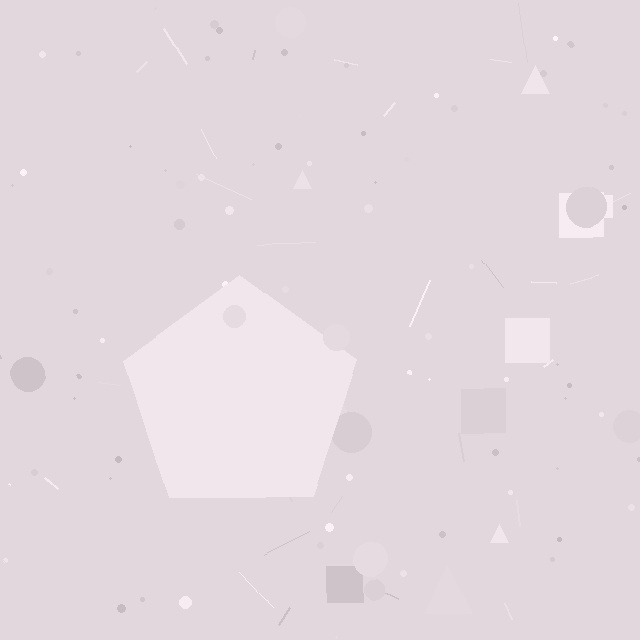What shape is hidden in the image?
A pentagon is hidden in the image.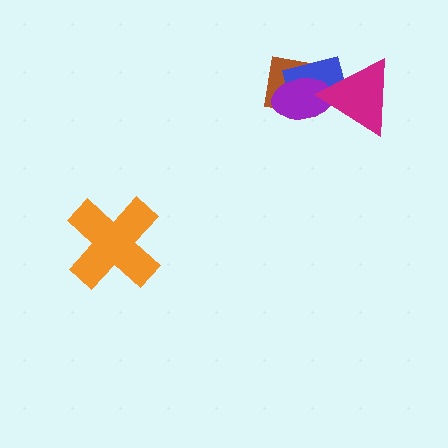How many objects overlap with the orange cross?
0 objects overlap with the orange cross.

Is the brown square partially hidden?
Yes, it is partially covered by another shape.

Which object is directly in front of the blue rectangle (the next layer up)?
The purple ellipse is directly in front of the blue rectangle.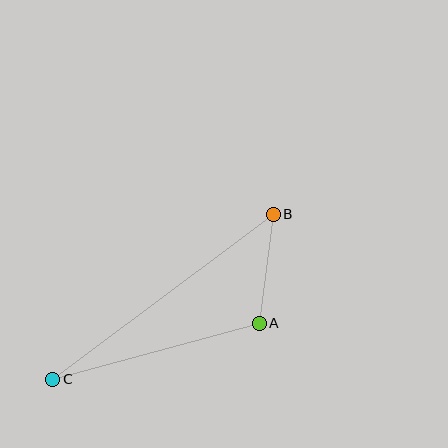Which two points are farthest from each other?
Points B and C are farthest from each other.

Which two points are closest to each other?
Points A and B are closest to each other.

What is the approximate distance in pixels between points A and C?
The distance between A and C is approximately 214 pixels.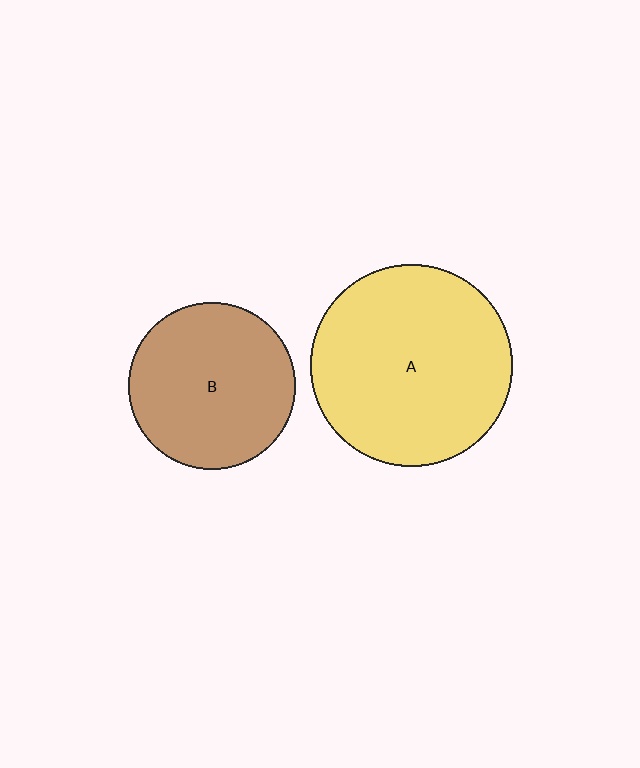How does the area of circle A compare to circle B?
Approximately 1.5 times.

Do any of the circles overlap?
No, none of the circles overlap.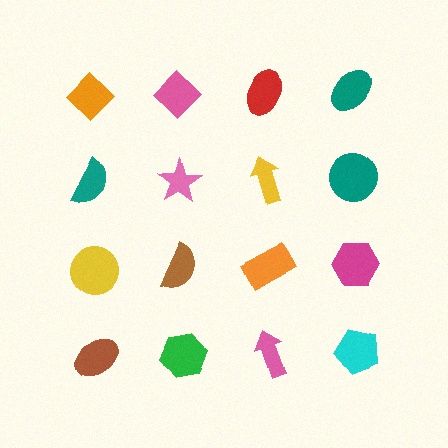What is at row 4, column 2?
A green hexagon.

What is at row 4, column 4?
A cyan pentagon.